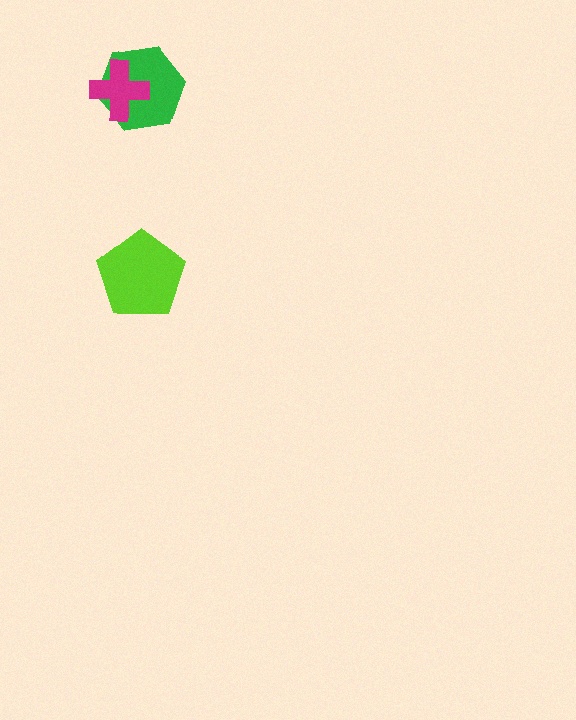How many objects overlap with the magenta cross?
1 object overlaps with the magenta cross.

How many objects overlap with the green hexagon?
1 object overlaps with the green hexagon.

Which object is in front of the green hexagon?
The magenta cross is in front of the green hexagon.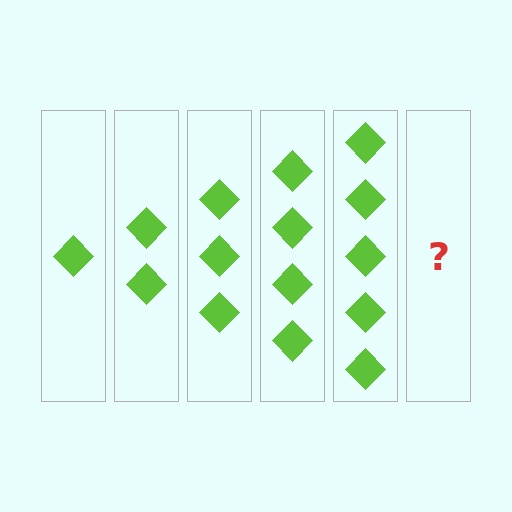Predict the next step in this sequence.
The next step is 6 diamonds.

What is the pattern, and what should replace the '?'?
The pattern is that each step adds one more diamond. The '?' should be 6 diamonds.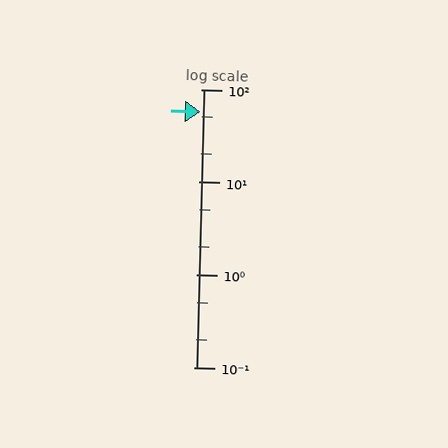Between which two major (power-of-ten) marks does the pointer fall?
The pointer is between 10 and 100.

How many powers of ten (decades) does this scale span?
The scale spans 3 decades, from 0.1 to 100.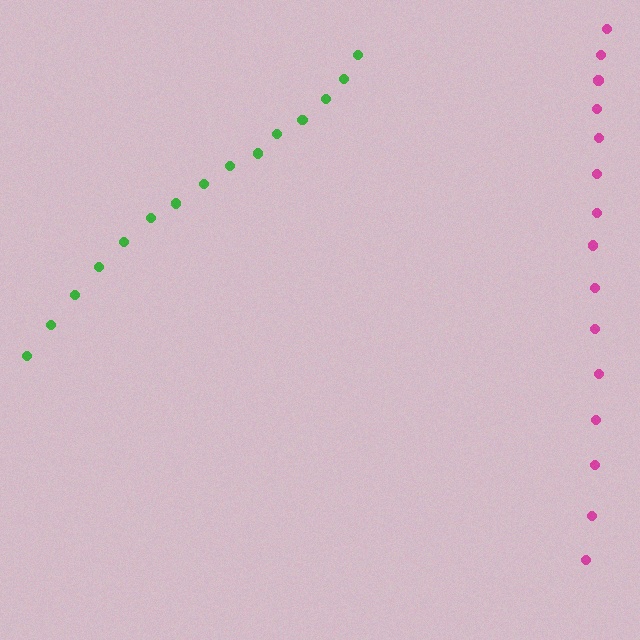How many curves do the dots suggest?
There are 2 distinct paths.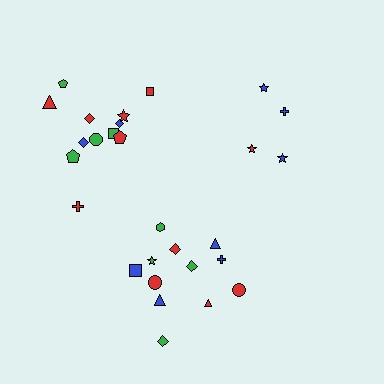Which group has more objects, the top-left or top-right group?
The top-left group.